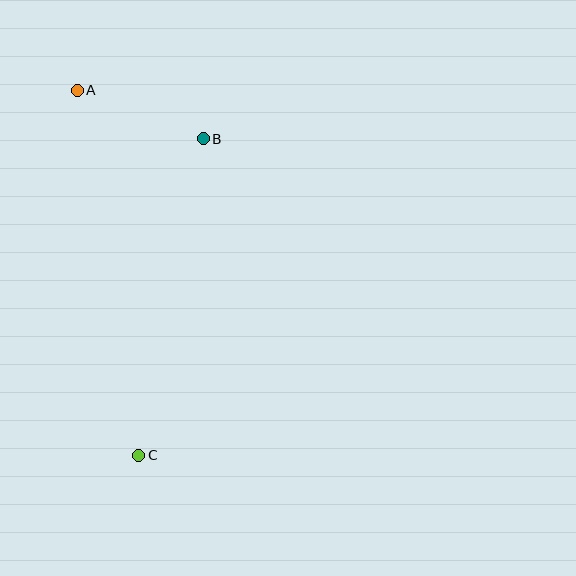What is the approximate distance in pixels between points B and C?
The distance between B and C is approximately 323 pixels.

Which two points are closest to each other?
Points A and B are closest to each other.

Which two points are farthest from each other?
Points A and C are farthest from each other.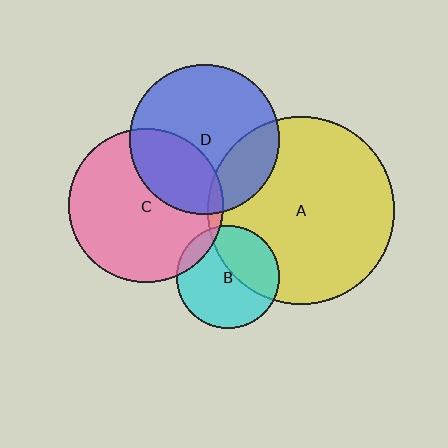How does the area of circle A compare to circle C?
Approximately 1.5 times.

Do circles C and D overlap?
Yes.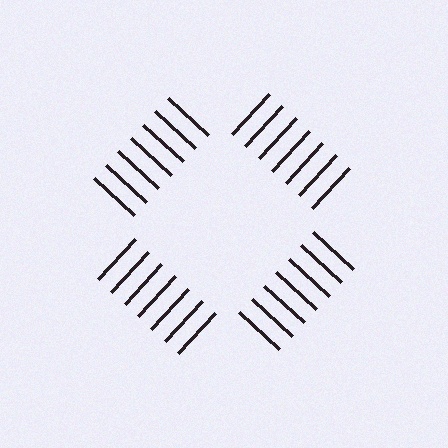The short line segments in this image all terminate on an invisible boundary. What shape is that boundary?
An illusory square — the line segments terminate on its edges but no continuous stroke is drawn.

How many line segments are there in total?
28 — 7 along each of the 4 edges.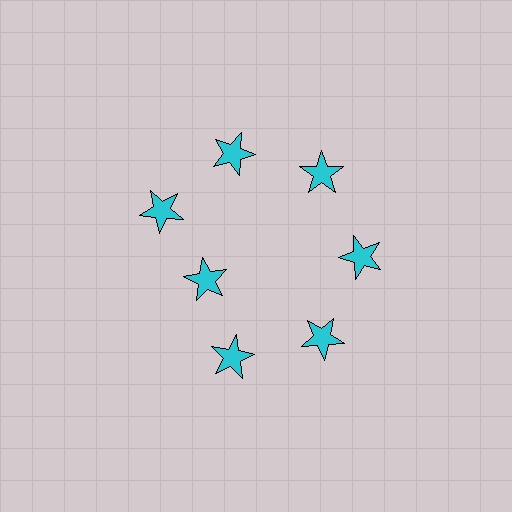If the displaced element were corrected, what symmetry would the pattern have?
It would have 7-fold rotational symmetry — the pattern would map onto itself every 51 degrees.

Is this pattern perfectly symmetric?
No. The 7 cyan stars are arranged in a ring, but one element near the 8 o'clock position is pulled inward toward the center, breaking the 7-fold rotational symmetry.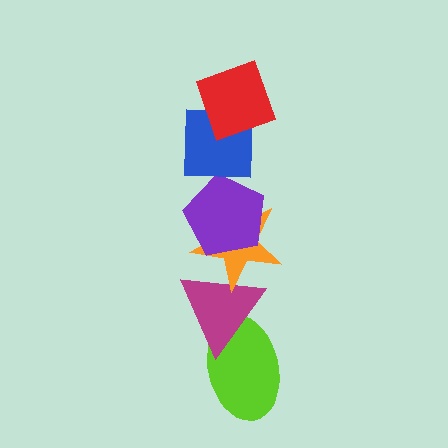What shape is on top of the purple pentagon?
The blue square is on top of the purple pentagon.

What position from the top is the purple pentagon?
The purple pentagon is 3rd from the top.